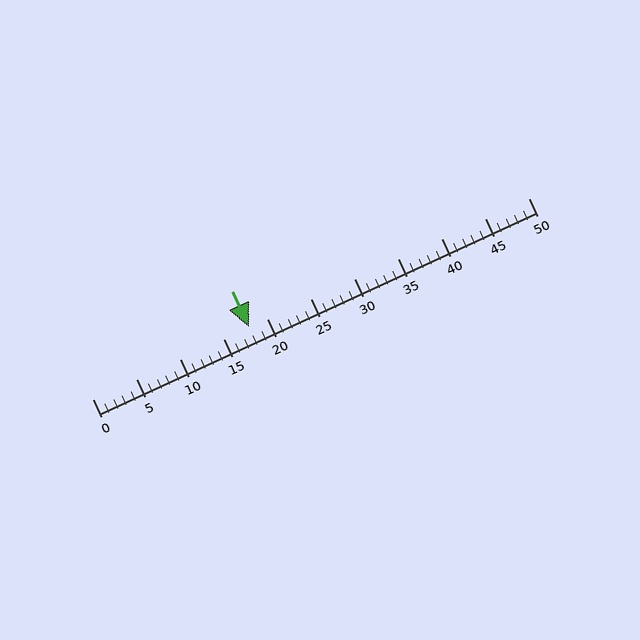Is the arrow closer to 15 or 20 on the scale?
The arrow is closer to 20.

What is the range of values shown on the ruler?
The ruler shows values from 0 to 50.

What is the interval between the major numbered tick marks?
The major tick marks are spaced 5 units apart.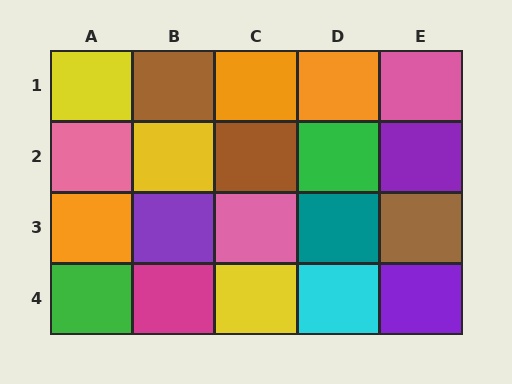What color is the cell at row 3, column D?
Teal.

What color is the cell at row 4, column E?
Purple.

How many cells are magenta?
1 cell is magenta.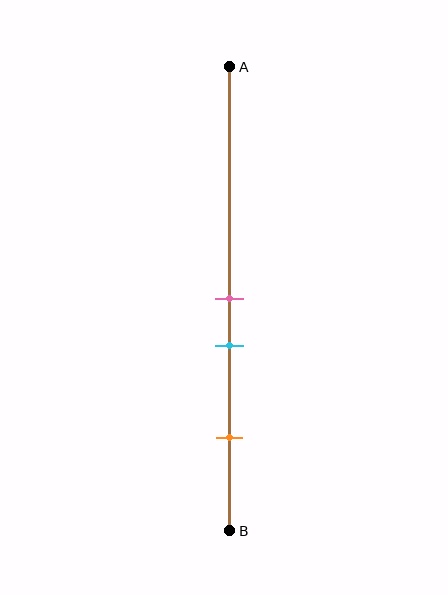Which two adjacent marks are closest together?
The pink and cyan marks are the closest adjacent pair.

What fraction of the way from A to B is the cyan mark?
The cyan mark is approximately 60% (0.6) of the way from A to B.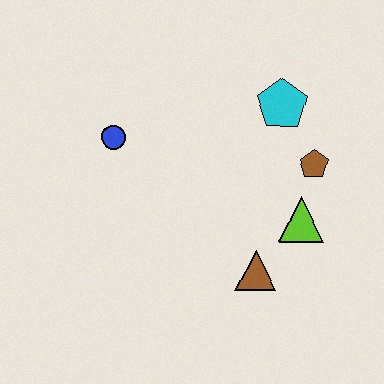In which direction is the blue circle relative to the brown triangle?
The blue circle is to the left of the brown triangle.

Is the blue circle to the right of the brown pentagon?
No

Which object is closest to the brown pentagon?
The lime triangle is closest to the brown pentagon.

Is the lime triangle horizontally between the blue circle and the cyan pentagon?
No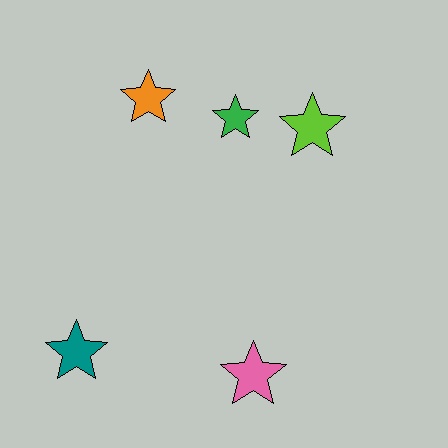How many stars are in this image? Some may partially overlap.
There are 5 stars.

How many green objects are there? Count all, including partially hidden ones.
There is 1 green object.